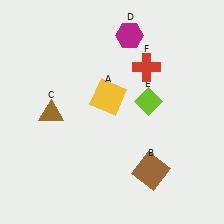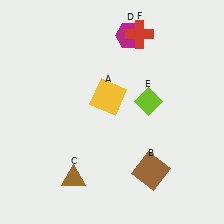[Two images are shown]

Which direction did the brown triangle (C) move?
The brown triangle (C) moved down.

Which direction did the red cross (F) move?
The red cross (F) moved up.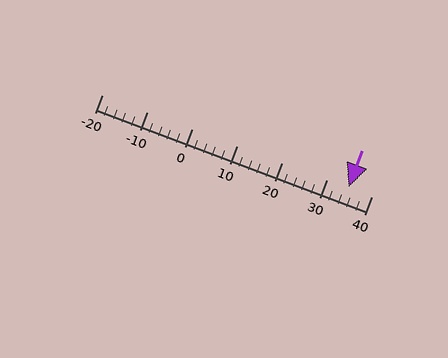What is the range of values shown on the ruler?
The ruler shows values from -20 to 40.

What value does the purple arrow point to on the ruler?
The purple arrow points to approximately 35.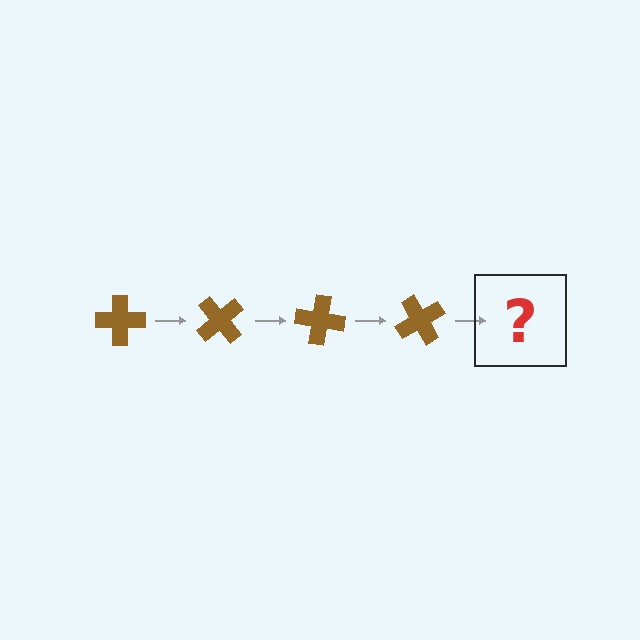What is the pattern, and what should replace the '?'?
The pattern is that the cross rotates 50 degrees each step. The '?' should be a brown cross rotated 200 degrees.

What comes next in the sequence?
The next element should be a brown cross rotated 200 degrees.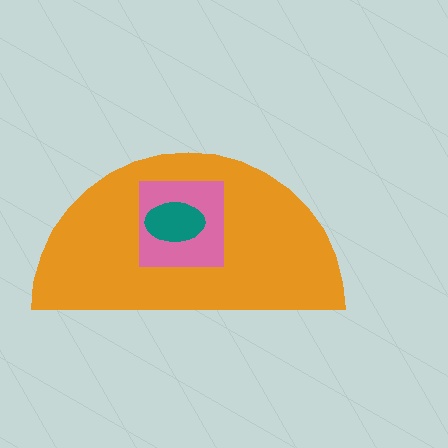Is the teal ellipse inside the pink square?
Yes.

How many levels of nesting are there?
3.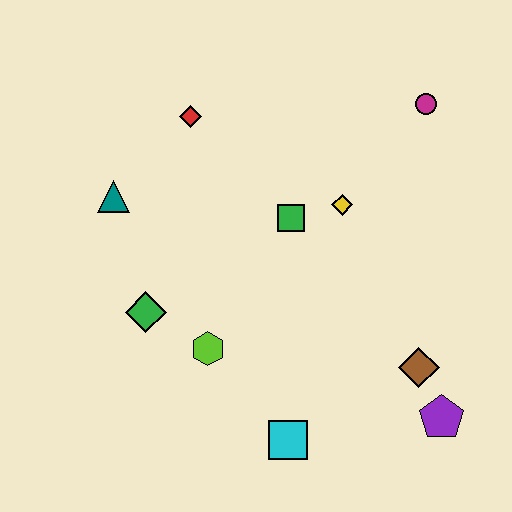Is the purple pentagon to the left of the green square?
No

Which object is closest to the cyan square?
The lime hexagon is closest to the cyan square.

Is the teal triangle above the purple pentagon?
Yes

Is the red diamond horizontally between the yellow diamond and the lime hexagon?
No